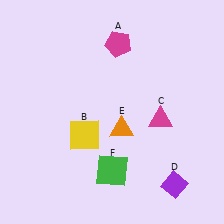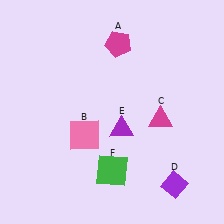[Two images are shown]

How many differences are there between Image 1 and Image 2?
There are 2 differences between the two images.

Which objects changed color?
B changed from yellow to pink. E changed from orange to purple.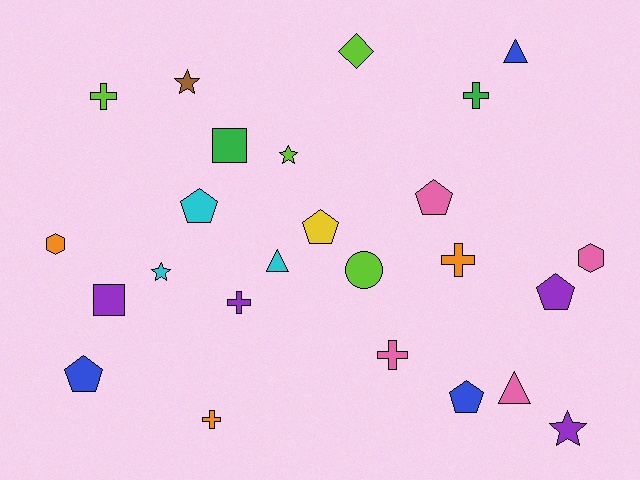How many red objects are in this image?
There are no red objects.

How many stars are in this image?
There are 4 stars.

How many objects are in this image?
There are 25 objects.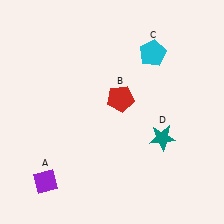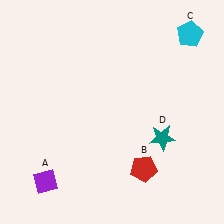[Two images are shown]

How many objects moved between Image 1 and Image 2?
2 objects moved between the two images.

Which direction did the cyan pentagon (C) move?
The cyan pentagon (C) moved right.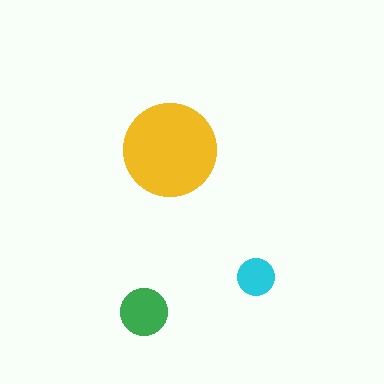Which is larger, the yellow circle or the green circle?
The yellow one.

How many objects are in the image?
There are 3 objects in the image.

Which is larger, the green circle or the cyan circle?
The green one.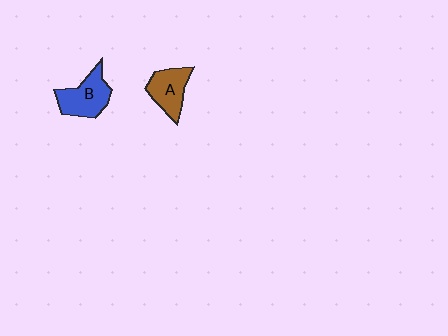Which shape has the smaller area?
Shape A (brown).